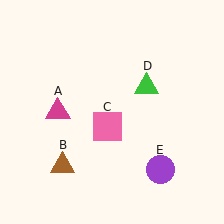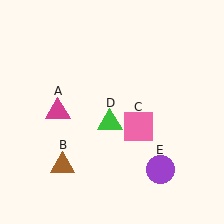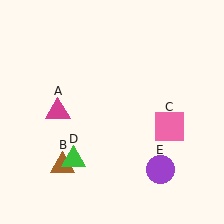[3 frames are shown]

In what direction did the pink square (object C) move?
The pink square (object C) moved right.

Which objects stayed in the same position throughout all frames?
Magenta triangle (object A) and brown triangle (object B) and purple circle (object E) remained stationary.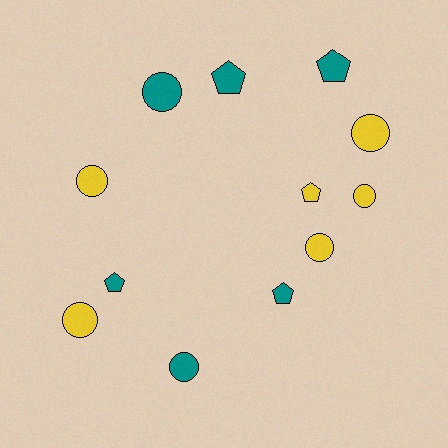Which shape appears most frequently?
Circle, with 7 objects.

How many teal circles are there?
There are 2 teal circles.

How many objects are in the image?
There are 12 objects.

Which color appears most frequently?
Teal, with 6 objects.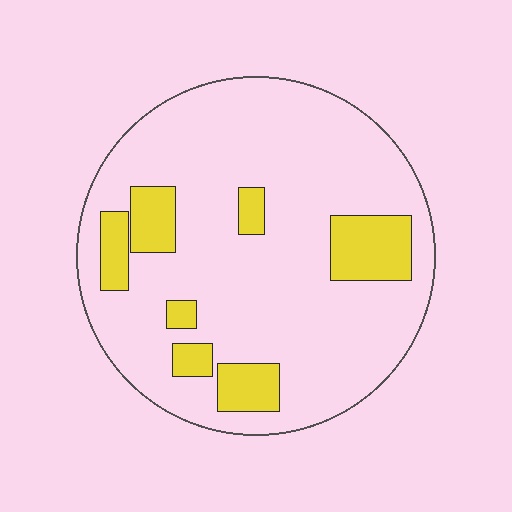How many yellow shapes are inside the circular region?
7.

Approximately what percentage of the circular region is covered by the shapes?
Approximately 15%.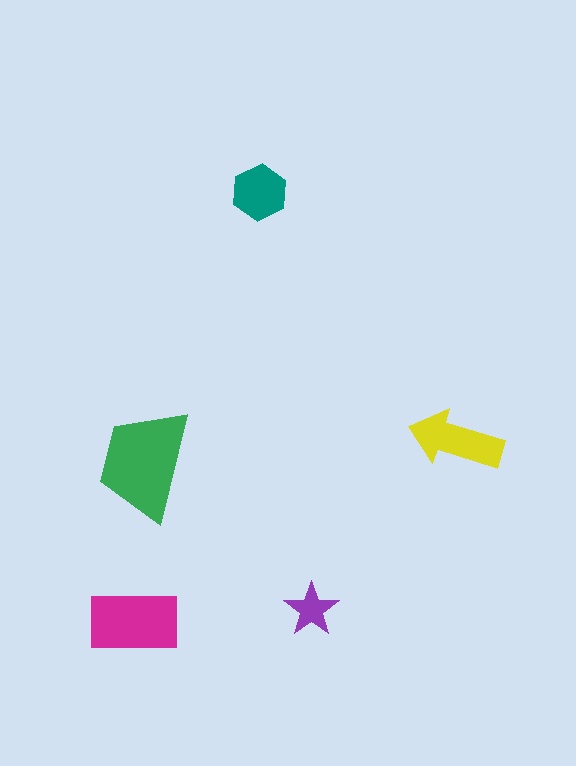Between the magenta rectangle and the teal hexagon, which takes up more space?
The magenta rectangle.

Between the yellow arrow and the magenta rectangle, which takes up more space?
The magenta rectangle.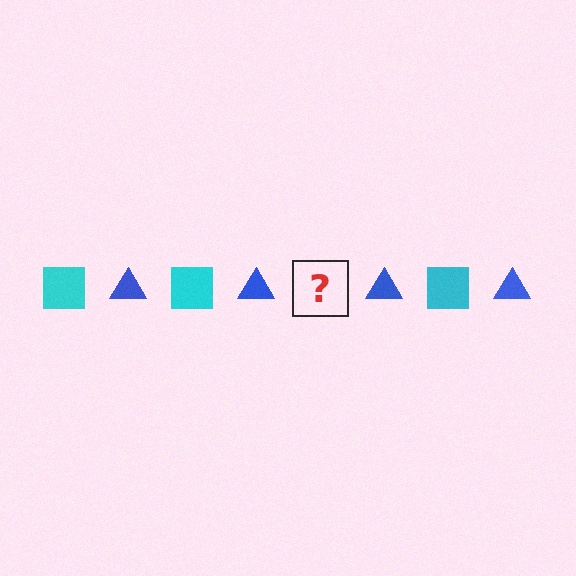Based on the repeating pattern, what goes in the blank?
The blank should be a cyan square.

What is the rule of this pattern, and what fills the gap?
The rule is that the pattern alternates between cyan square and blue triangle. The gap should be filled with a cyan square.